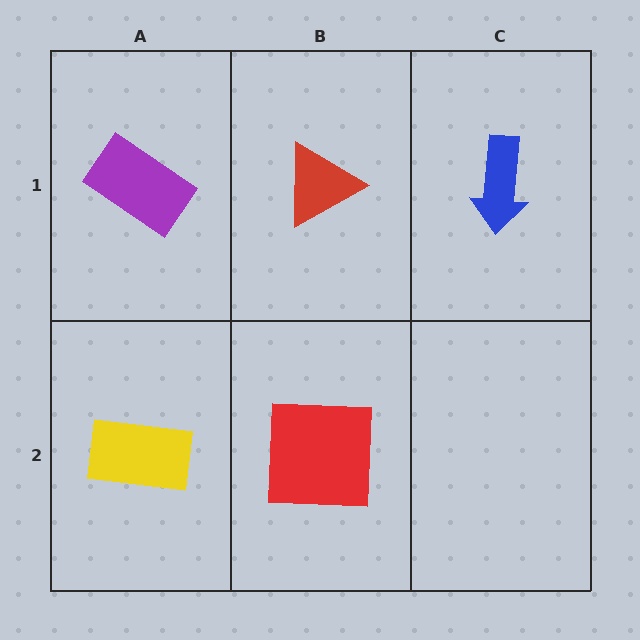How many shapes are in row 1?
3 shapes.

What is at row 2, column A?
A yellow rectangle.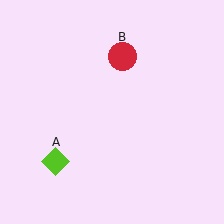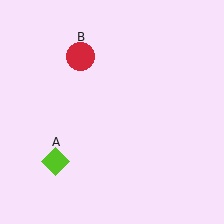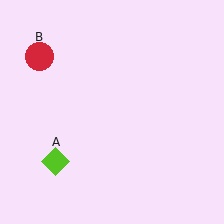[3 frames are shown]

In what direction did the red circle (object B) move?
The red circle (object B) moved left.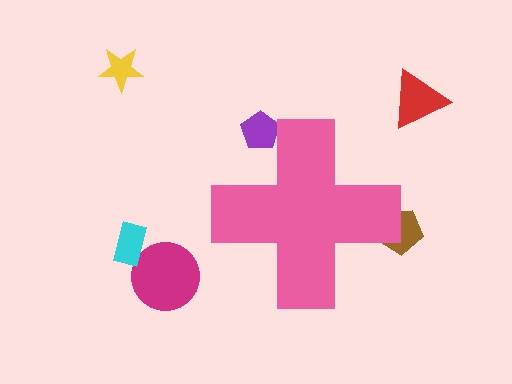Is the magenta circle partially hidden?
No, the magenta circle is fully visible.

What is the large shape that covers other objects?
A pink cross.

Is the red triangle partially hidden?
No, the red triangle is fully visible.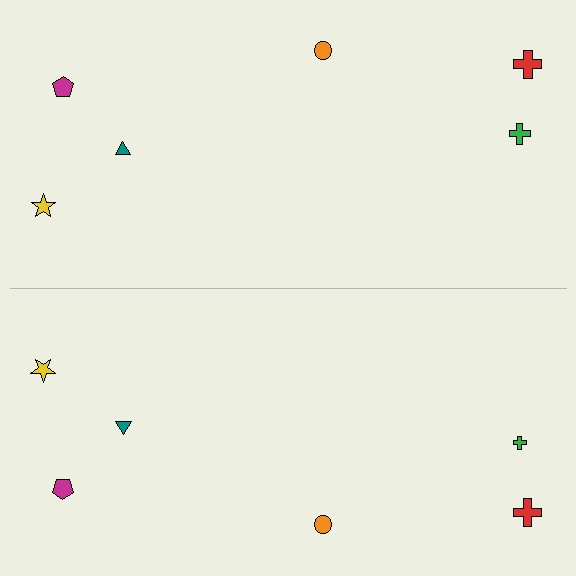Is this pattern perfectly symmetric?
No, the pattern is not perfectly symmetric. The green cross on the bottom side has a different size than its mirror counterpart.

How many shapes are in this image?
There are 12 shapes in this image.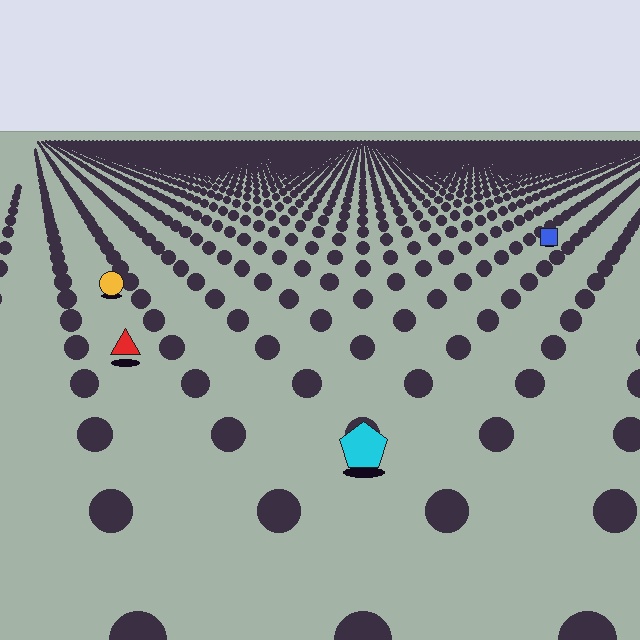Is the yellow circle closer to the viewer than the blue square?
Yes. The yellow circle is closer — you can tell from the texture gradient: the ground texture is coarser near it.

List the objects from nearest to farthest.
From nearest to farthest: the cyan pentagon, the red triangle, the yellow circle, the blue square.